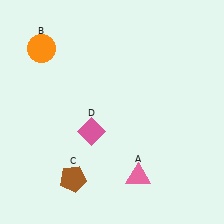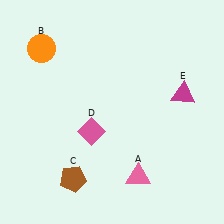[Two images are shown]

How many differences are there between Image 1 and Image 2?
There is 1 difference between the two images.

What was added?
A magenta triangle (E) was added in Image 2.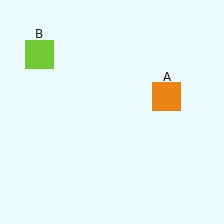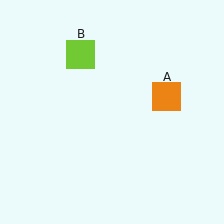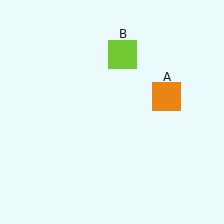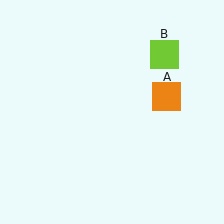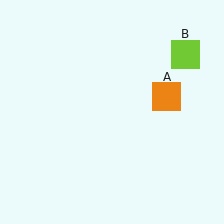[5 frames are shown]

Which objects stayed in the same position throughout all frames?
Orange square (object A) remained stationary.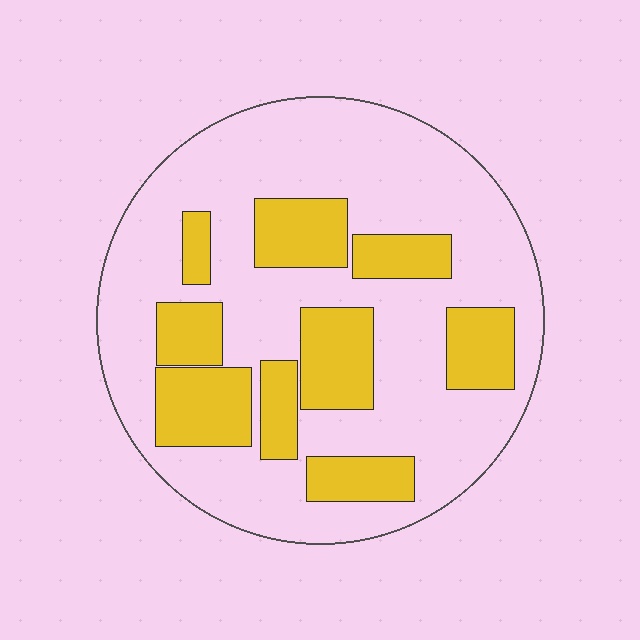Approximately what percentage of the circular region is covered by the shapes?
Approximately 30%.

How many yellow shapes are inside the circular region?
9.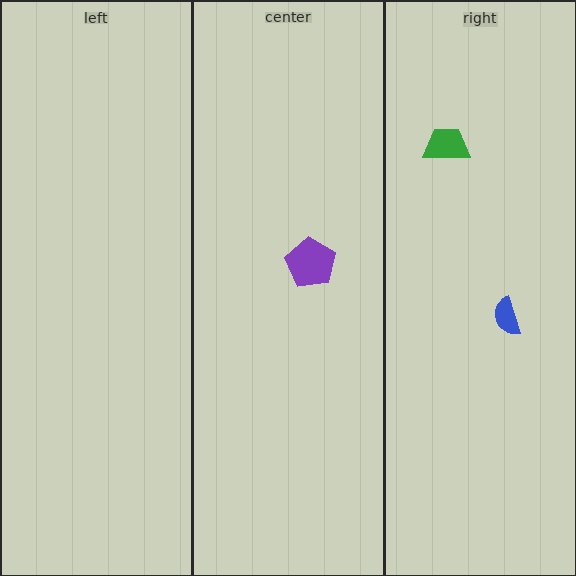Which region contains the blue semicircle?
The right region.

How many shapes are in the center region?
1.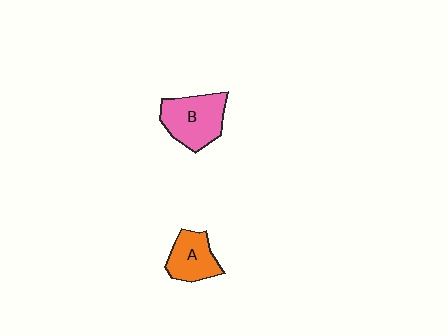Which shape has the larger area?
Shape B (pink).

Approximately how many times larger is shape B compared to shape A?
Approximately 1.4 times.